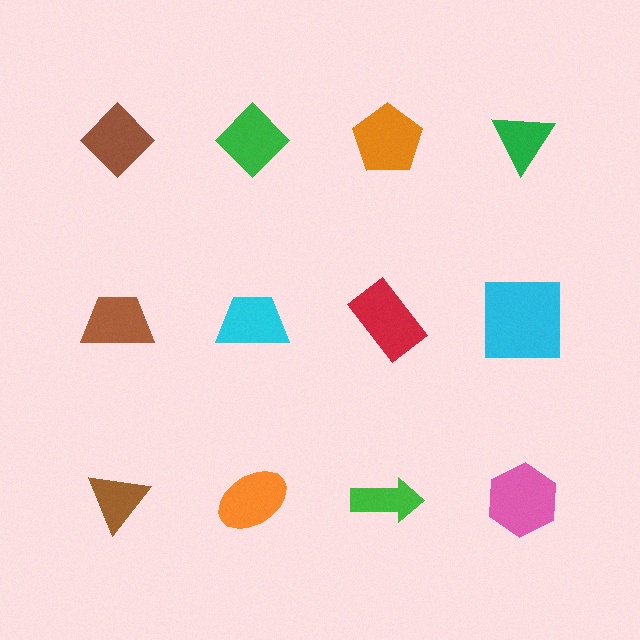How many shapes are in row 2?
4 shapes.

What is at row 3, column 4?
A pink hexagon.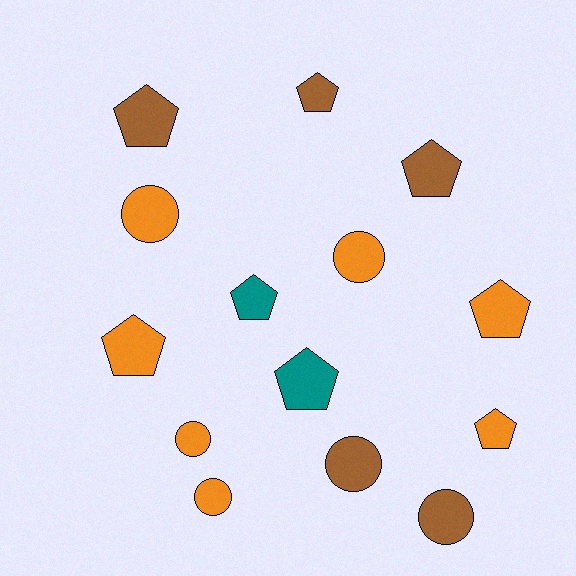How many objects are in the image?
There are 14 objects.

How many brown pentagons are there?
There are 3 brown pentagons.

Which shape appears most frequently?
Pentagon, with 8 objects.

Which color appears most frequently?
Orange, with 7 objects.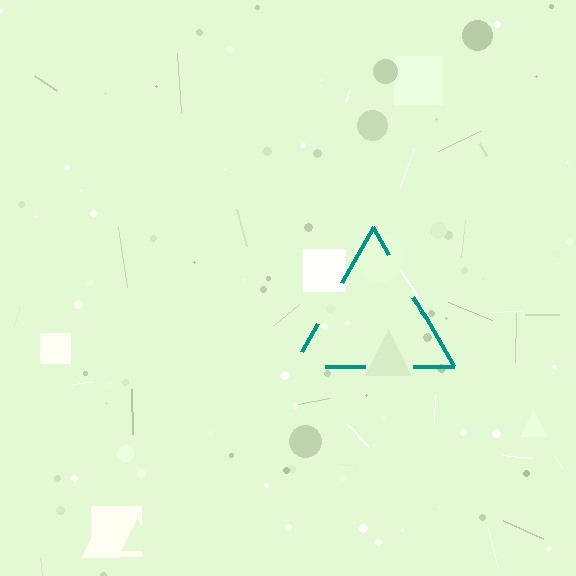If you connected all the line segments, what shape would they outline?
They would outline a triangle.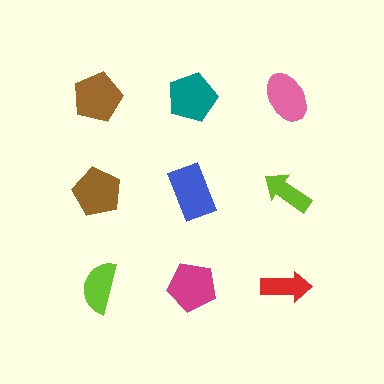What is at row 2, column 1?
A brown pentagon.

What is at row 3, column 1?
A lime semicircle.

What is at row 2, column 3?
A lime arrow.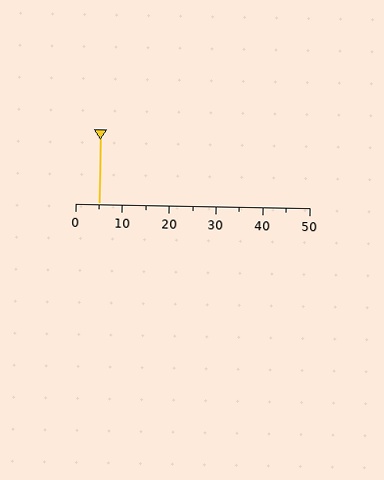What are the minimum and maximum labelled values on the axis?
The axis runs from 0 to 50.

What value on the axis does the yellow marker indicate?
The marker indicates approximately 5.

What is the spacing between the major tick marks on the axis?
The major ticks are spaced 10 apart.